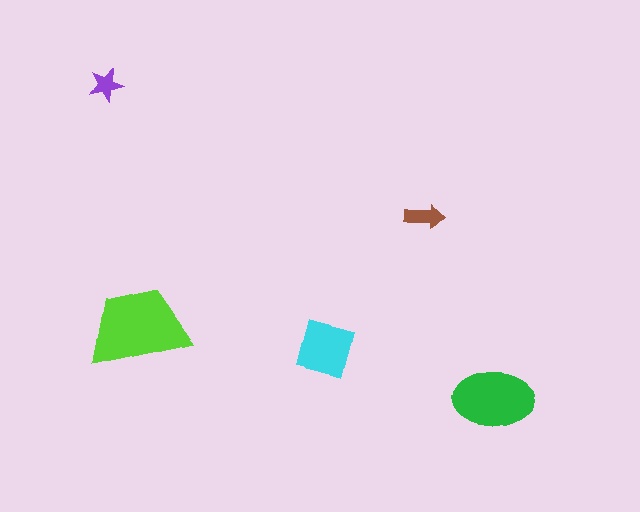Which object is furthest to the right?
The green ellipse is rightmost.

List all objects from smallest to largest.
The purple star, the brown arrow, the cyan square, the green ellipse, the lime trapezoid.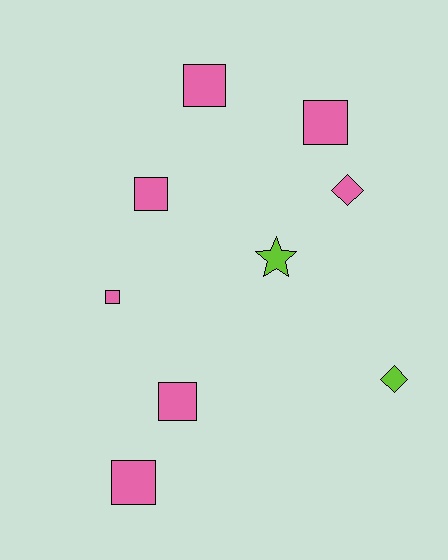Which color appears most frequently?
Pink, with 7 objects.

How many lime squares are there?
There are no lime squares.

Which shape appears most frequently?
Square, with 6 objects.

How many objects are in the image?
There are 9 objects.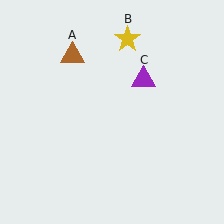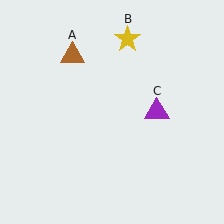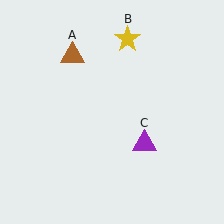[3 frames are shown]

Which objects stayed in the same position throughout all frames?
Brown triangle (object A) and yellow star (object B) remained stationary.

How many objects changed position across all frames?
1 object changed position: purple triangle (object C).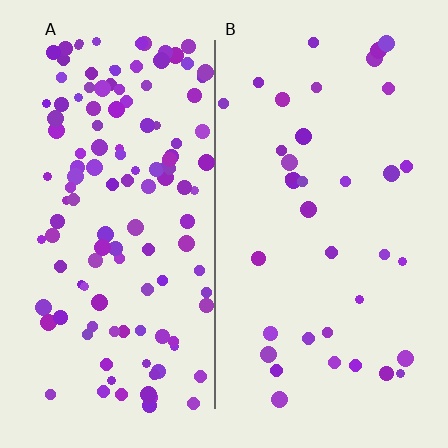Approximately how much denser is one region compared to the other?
Approximately 3.3× — region A over region B.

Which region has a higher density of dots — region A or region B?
A (the left).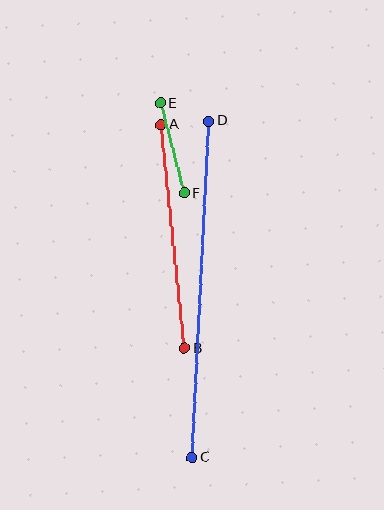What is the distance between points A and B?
The distance is approximately 225 pixels.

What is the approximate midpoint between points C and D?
The midpoint is at approximately (200, 289) pixels.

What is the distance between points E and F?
The distance is approximately 93 pixels.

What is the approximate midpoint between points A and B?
The midpoint is at approximately (173, 236) pixels.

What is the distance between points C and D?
The distance is approximately 337 pixels.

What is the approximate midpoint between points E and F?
The midpoint is at approximately (172, 148) pixels.